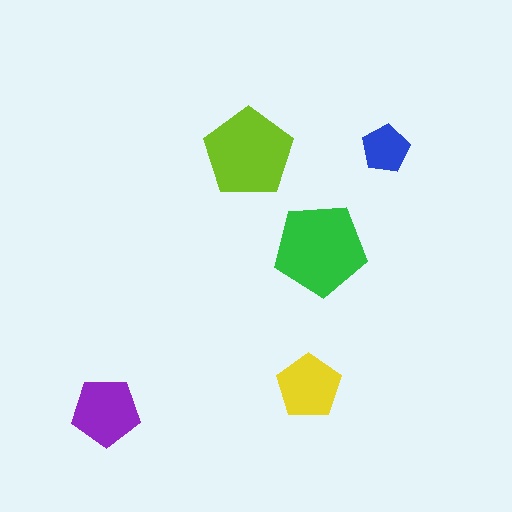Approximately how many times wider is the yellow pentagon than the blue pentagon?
About 1.5 times wider.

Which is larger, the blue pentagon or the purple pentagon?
The purple one.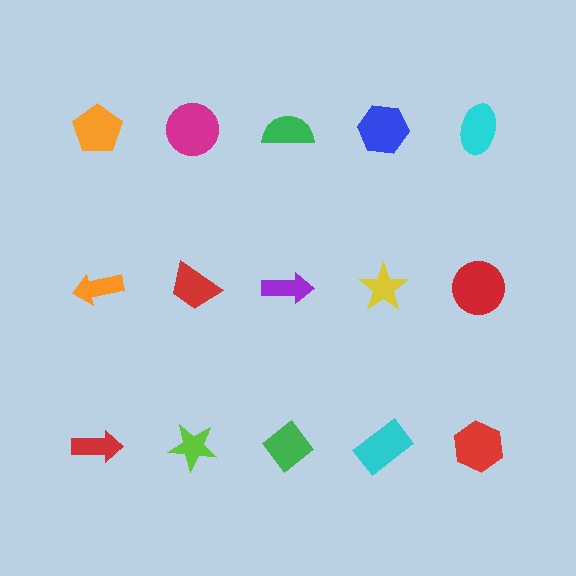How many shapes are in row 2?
5 shapes.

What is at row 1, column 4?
A blue hexagon.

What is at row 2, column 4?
A yellow star.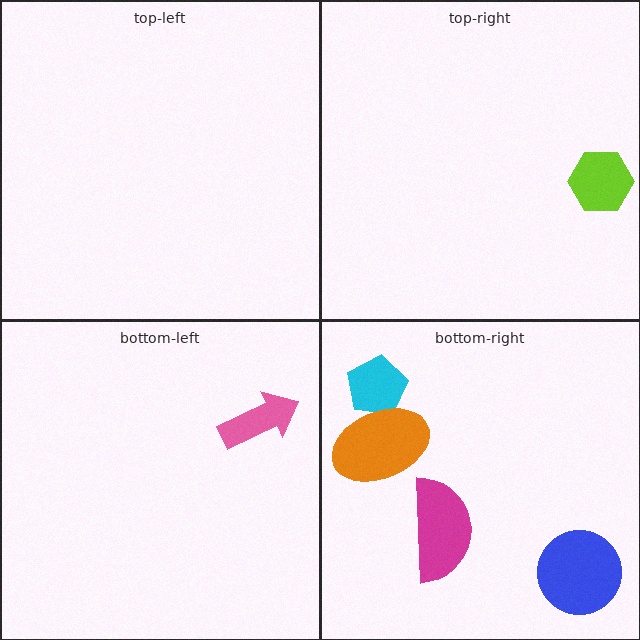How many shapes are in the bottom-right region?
4.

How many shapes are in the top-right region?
1.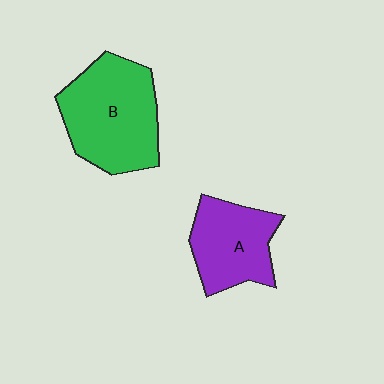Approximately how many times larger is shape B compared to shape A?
Approximately 1.4 times.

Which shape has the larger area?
Shape B (green).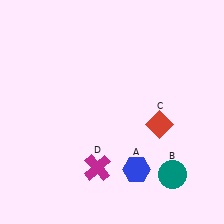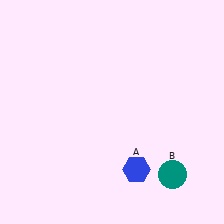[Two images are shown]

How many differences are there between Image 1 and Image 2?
There are 2 differences between the two images.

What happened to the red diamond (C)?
The red diamond (C) was removed in Image 2. It was in the bottom-right area of Image 1.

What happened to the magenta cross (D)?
The magenta cross (D) was removed in Image 2. It was in the bottom-left area of Image 1.